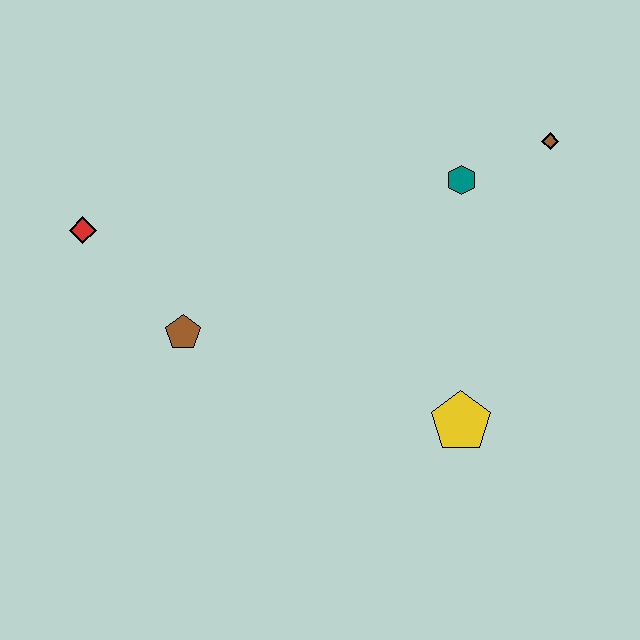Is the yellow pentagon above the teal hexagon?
No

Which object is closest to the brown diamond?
The teal hexagon is closest to the brown diamond.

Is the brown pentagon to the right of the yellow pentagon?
No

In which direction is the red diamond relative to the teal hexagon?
The red diamond is to the left of the teal hexagon.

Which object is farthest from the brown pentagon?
The brown diamond is farthest from the brown pentagon.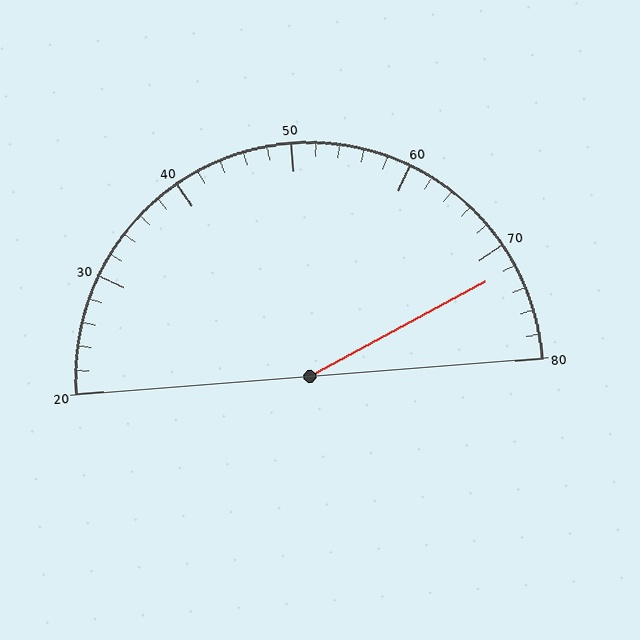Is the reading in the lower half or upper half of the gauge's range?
The reading is in the upper half of the range (20 to 80).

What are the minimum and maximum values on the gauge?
The gauge ranges from 20 to 80.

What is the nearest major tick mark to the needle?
The nearest major tick mark is 70.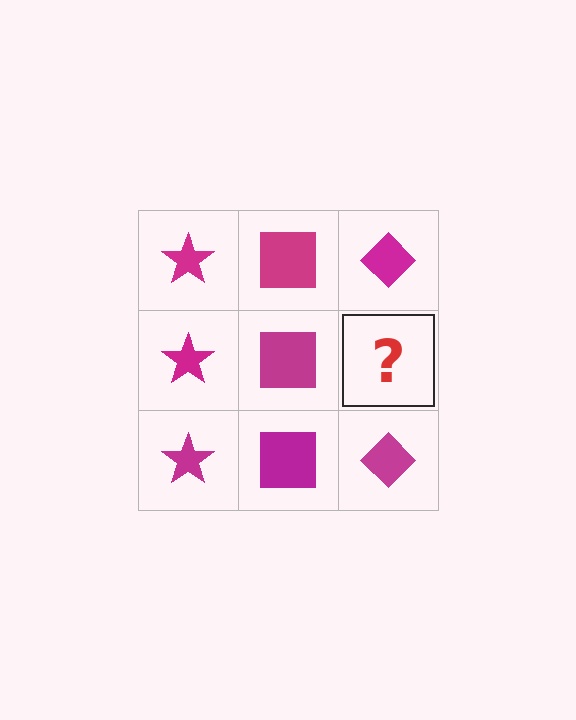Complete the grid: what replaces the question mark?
The question mark should be replaced with a magenta diamond.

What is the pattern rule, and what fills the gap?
The rule is that each column has a consistent shape. The gap should be filled with a magenta diamond.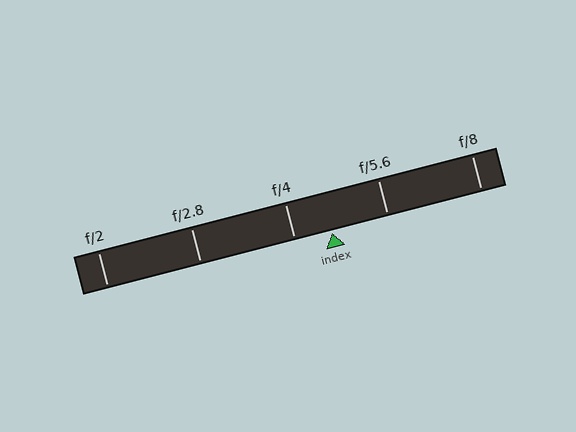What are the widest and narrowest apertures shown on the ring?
The widest aperture shown is f/2 and the narrowest is f/8.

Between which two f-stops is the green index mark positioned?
The index mark is between f/4 and f/5.6.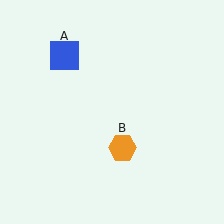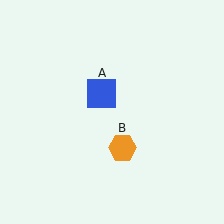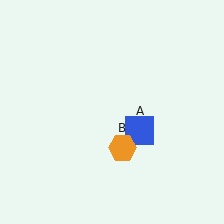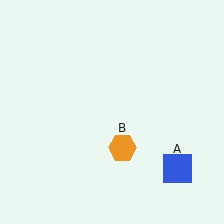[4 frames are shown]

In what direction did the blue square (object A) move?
The blue square (object A) moved down and to the right.